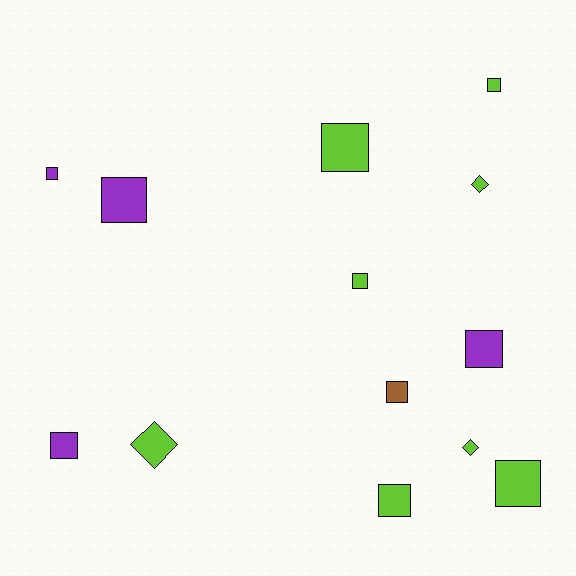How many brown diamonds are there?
There are no brown diamonds.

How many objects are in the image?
There are 13 objects.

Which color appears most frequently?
Lime, with 8 objects.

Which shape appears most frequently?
Square, with 10 objects.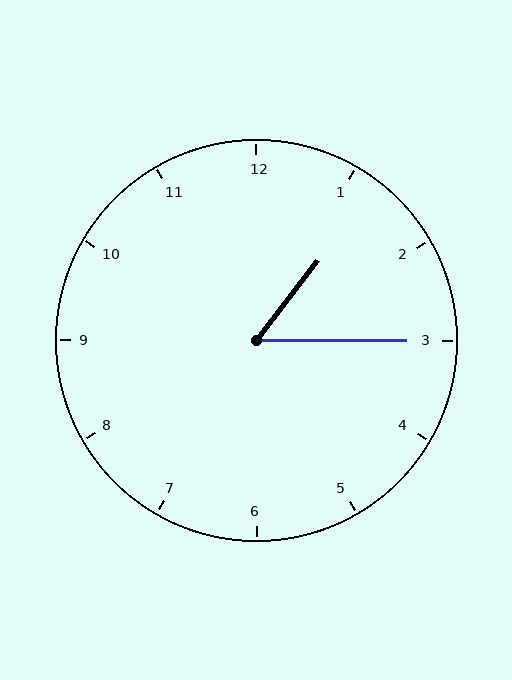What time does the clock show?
1:15.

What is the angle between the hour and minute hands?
Approximately 52 degrees.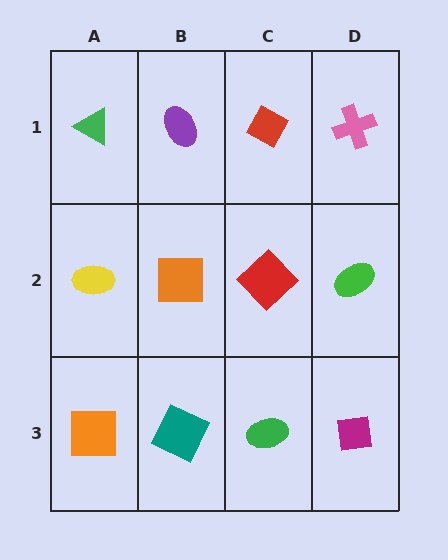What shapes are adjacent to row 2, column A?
A green triangle (row 1, column A), an orange square (row 3, column A), an orange square (row 2, column B).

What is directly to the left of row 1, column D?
A red diamond.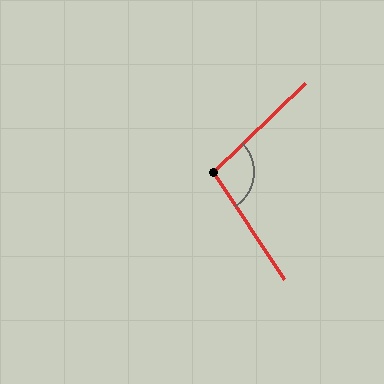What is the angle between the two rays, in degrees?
Approximately 100 degrees.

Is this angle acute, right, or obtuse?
It is obtuse.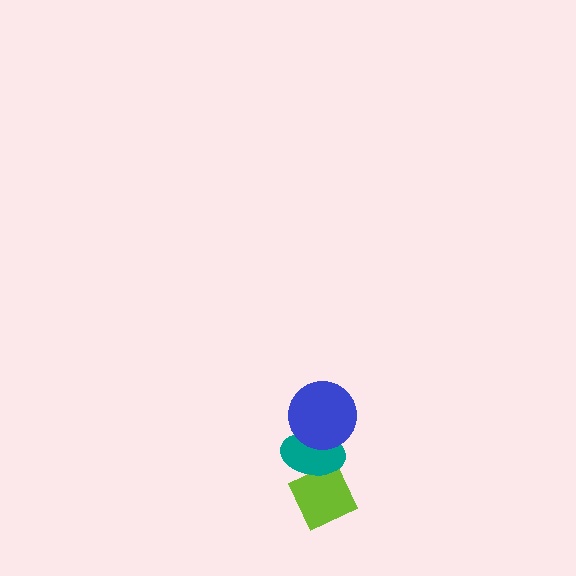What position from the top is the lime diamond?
The lime diamond is 3rd from the top.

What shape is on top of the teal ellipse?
The blue circle is on top of the teal ellipse.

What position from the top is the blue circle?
The blue circle is 1st from the top.